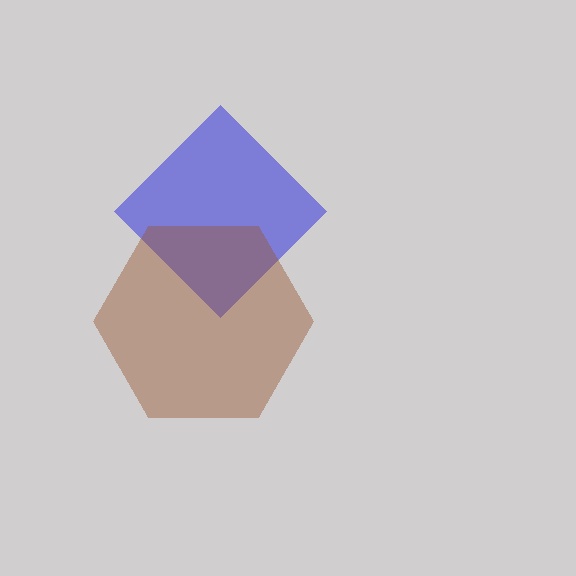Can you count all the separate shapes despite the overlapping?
Yes, there are 2 separate shapes.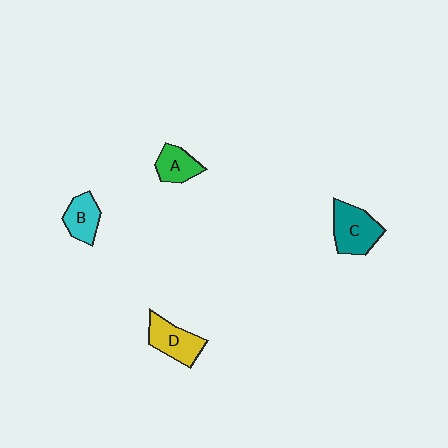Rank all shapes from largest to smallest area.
From largest to smallest: C (teal), D (yellow), B (cyan), A (green).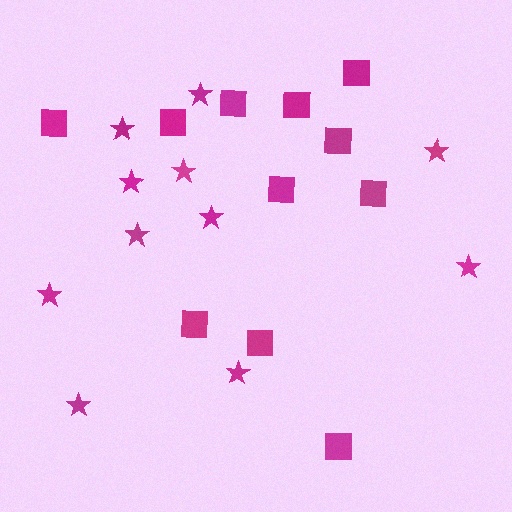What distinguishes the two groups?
There are 2 groups: one group of stars (11) and one group of squares (11).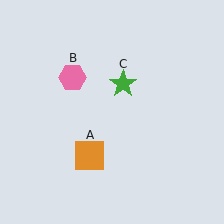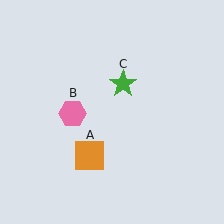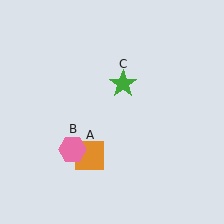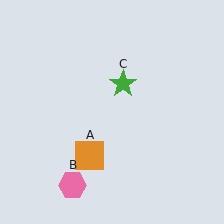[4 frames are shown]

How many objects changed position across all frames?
1 object changed position: pink hexagon (object B).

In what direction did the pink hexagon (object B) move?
The pink hexagon (object B) moved down.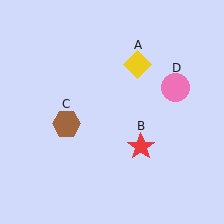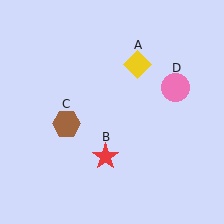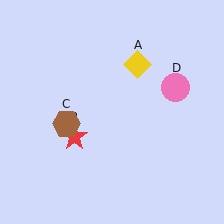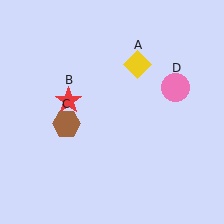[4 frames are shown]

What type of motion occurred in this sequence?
The red star (object B) rotated clockwise around the center of the scene.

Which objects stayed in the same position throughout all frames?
Yellow diamond (object A) and brown hexagon (object C) and pink circle (object D) remained stationary.